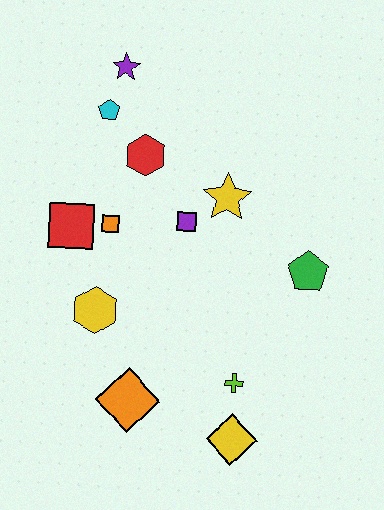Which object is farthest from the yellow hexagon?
The purple star is farthest from the yellow hexagon.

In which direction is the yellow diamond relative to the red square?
The yellow diamond is below the red square.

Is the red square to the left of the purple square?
Yes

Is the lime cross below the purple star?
Yes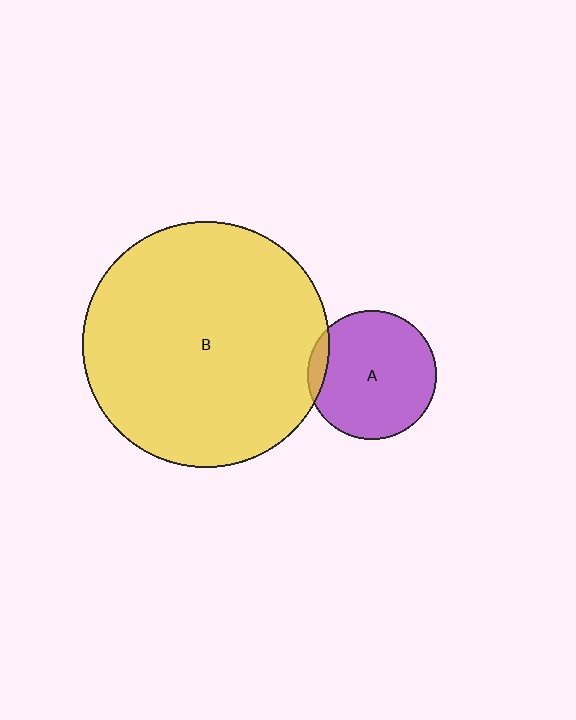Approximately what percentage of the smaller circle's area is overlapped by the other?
Approximately 10%.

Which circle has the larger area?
Circle B (yellow).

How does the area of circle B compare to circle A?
Approximately 3.7 times.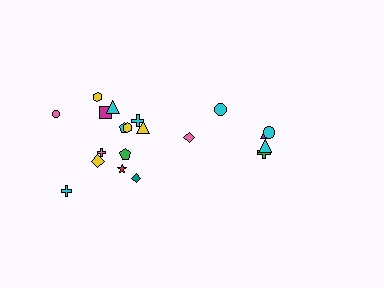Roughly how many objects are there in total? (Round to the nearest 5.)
Roughly 20 objects in total.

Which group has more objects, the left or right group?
The left group.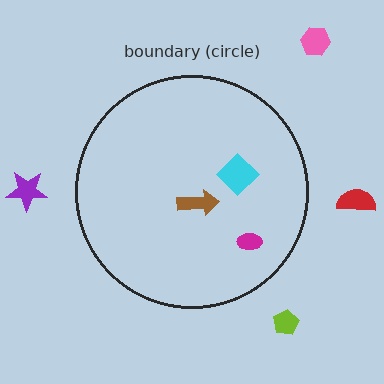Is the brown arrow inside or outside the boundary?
Inside.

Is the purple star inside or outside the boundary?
Outside.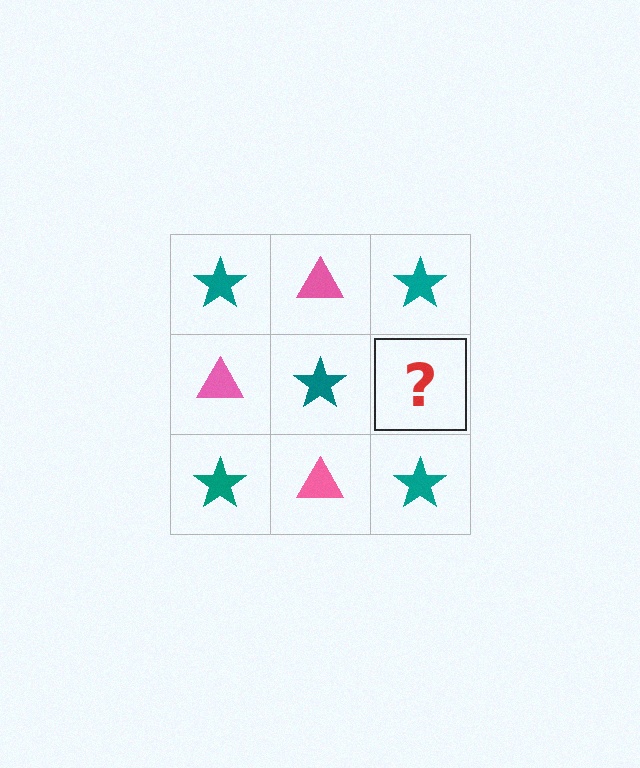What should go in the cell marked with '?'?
The missing cell should contain a pink triangle.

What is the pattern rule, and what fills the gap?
The rule is that it alternates teal star and pink triangle in a checkerboard pattern. The gap should be filled with a pink triangle.